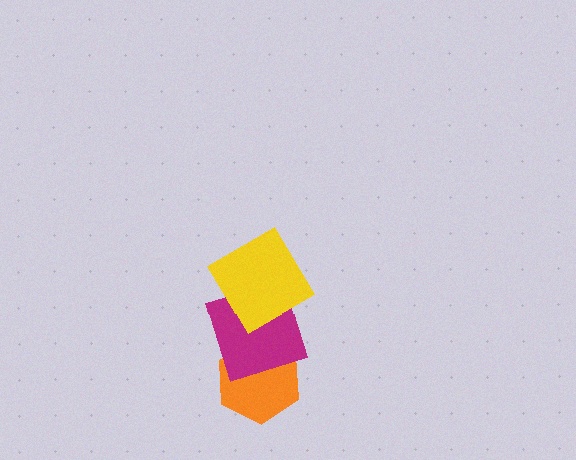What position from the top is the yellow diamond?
The yellow diamond is 1st from the top.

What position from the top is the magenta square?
The magenta square is 2nd from the top.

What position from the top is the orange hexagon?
The orange hexagon is 3rd from the top.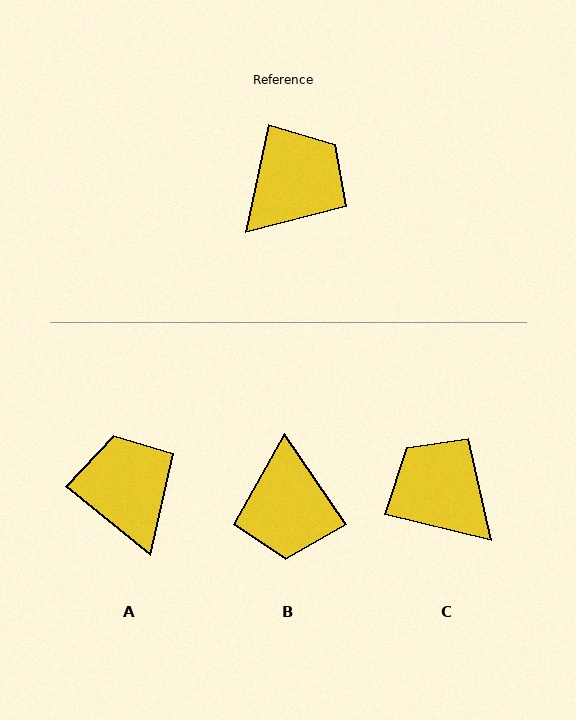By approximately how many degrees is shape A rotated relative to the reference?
Approximately 63 degrees counter-clockwise.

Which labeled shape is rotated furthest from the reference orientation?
B, about 134 degrees away.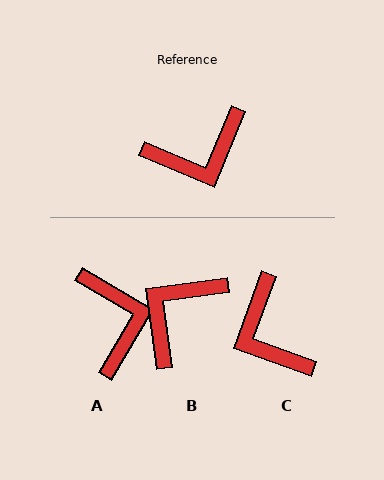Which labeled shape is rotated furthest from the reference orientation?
B, about 150 degrees away.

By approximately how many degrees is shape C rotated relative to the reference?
Approximately 87 degrees clockwise.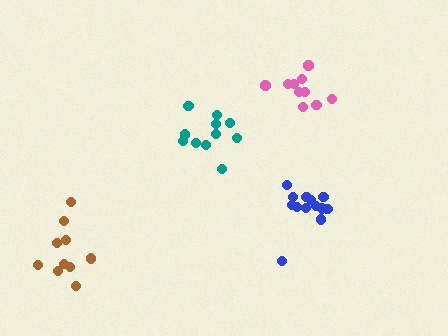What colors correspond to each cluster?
The clusters are colored: pink, brown, teal, blue.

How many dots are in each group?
Group 1: 10 dots, Group 2: 10 dots, Group 3: 11 dots, Group 4: 13 dots (44 total).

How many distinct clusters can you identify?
There are 4 distinct clusters.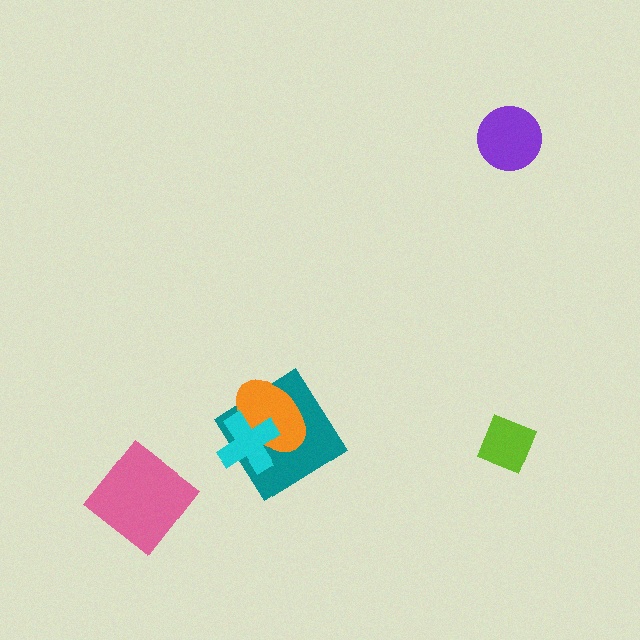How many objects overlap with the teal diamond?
2 objects overlap with the teal diamond.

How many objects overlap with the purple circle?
0 objects overlap with the purple circle.